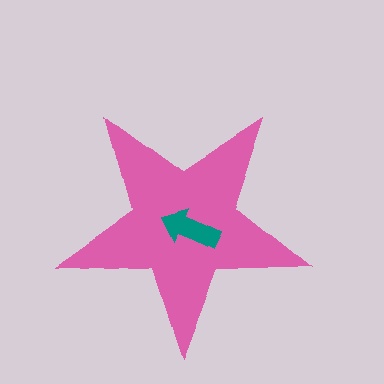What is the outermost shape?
The pink star.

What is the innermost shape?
The teal arrow.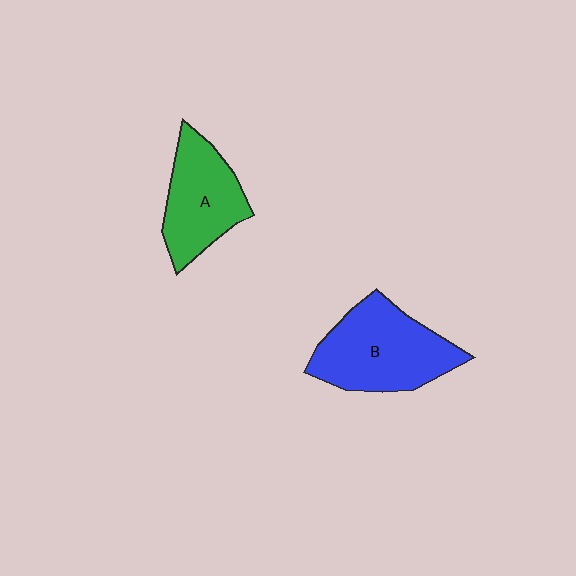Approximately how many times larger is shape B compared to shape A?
Approximately 1.3 times.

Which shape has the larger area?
Shape B (blue).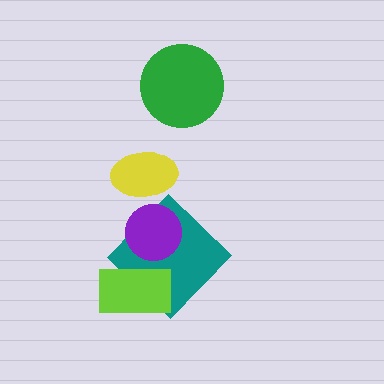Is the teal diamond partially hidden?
Yes, it is partially covered by another shape.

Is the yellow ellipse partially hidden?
No, no other shape covers it.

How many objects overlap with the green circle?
0 objects overlap with the green circle.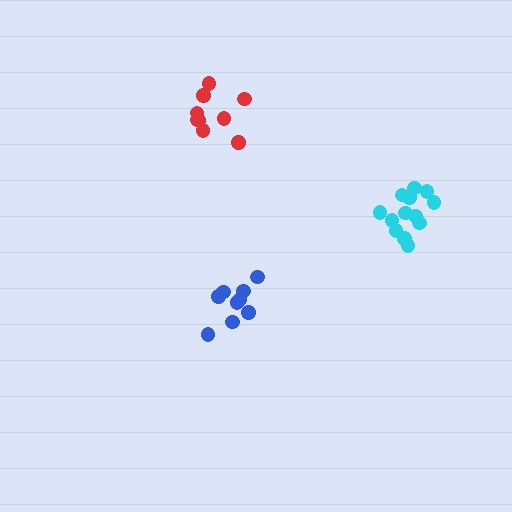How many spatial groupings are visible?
There are 3 spatial groupings.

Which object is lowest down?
The blue cluster is bottommost.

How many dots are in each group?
Group 1: 9 dots, Group 2: 9 dots, Group 3: 13 dots (31 total).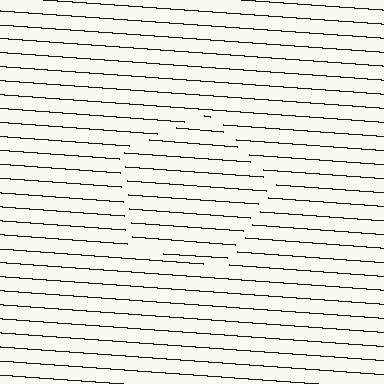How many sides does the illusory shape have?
5 sides — the line-ends trace a pentagon.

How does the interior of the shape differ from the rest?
The interior of the shape contains the same grating, shifted by half a period — the contour is defined by the phase discontinuity where line-ends from the inner and outer gratings abut.